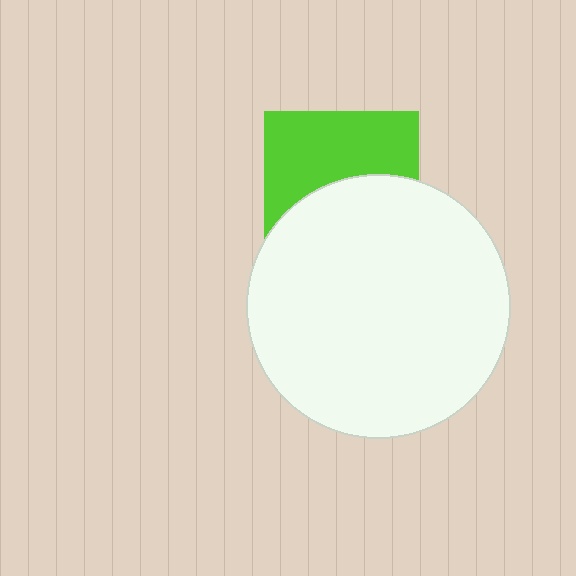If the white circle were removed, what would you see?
You would see the complete lime square.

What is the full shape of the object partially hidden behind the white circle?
The partially hidden object is a lime square.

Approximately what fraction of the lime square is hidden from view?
Roughly 50% of the lime square is hidden behind the white circle.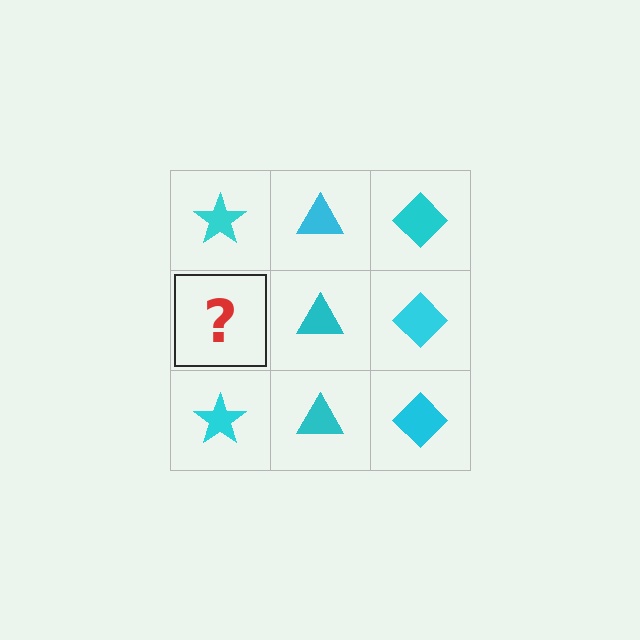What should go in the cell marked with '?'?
The missing cell should contain a cyan star.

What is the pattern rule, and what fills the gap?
The rule is that each column has a consistent shape. The gap should be filled with a cyan star.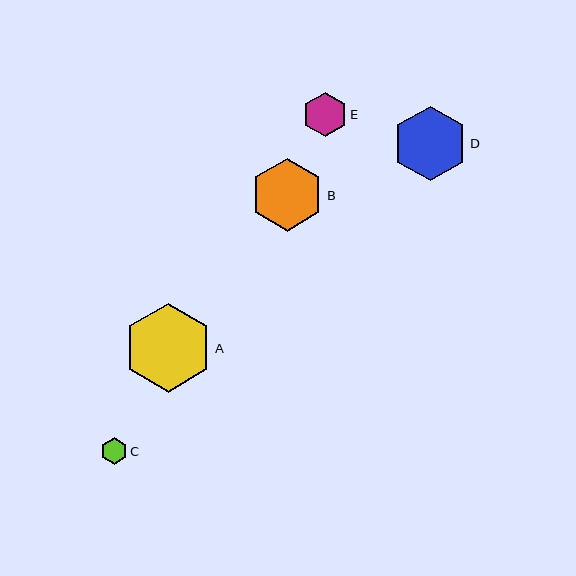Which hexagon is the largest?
Hexagon A is the largest with a size of approximately 89 pixels.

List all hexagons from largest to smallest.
From largest to smallest: A, D, B, E, C.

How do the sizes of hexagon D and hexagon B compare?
Hexagon D and hexagon B are approximately the same size.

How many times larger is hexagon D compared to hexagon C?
Hexagon D is approximately 2.8 times the size of hexagon C.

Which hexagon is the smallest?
Hexagon C is the smallest with a size of approximately 27 pixels.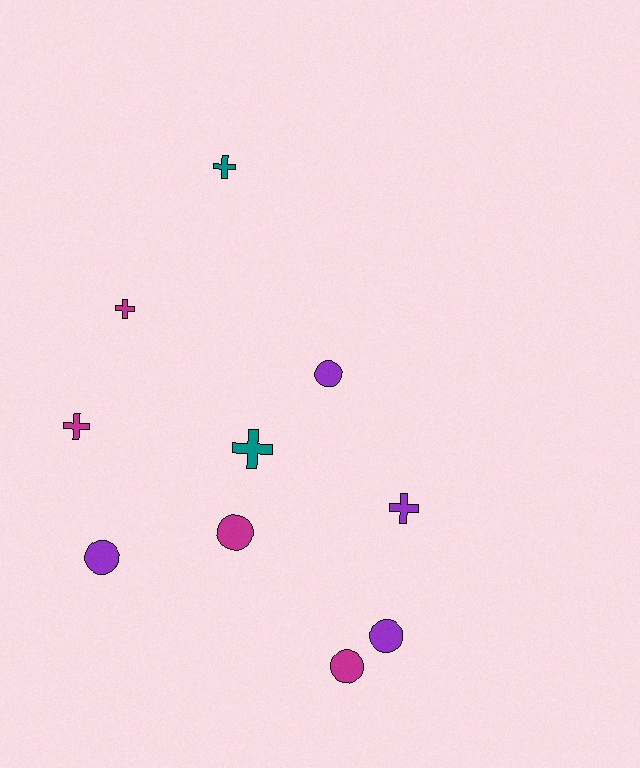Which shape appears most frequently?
Cross, with 5 objects.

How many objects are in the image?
There are 10 objects.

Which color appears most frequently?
Magenta, with 4 objects.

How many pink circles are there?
There are no pink circles.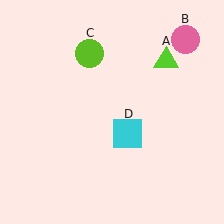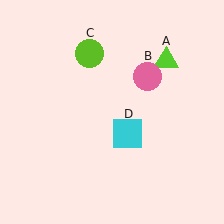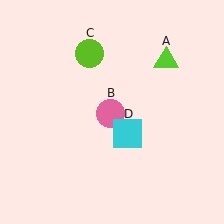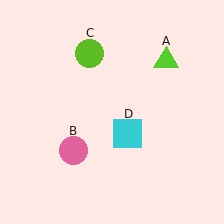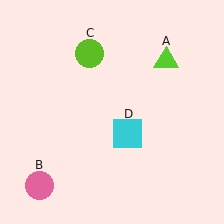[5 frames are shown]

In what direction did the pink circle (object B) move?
The pink circle (object B) moved down and to the left.